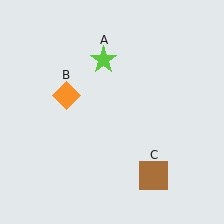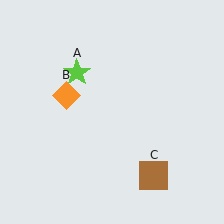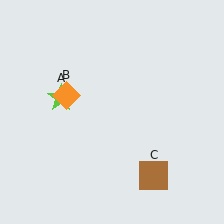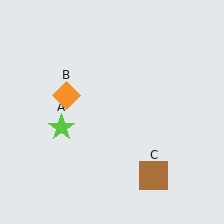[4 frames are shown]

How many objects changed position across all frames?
1 object changed position: lime star (object A).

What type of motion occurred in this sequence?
The lime star (object A) rotated counterclockwise around the center of the scene.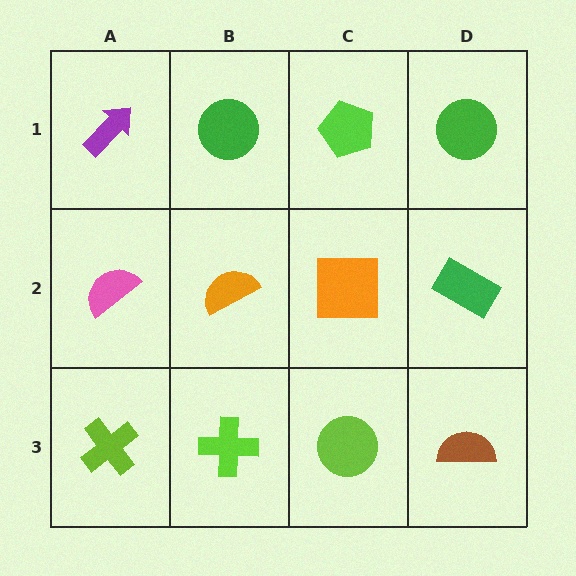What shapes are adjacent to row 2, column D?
A green circle (row 1, column D), a brown semicircle (row 3, column D), an orange square (row 2, column C).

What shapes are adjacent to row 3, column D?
A green rectangle (row 2, column D), a lime circle (row 3, column C).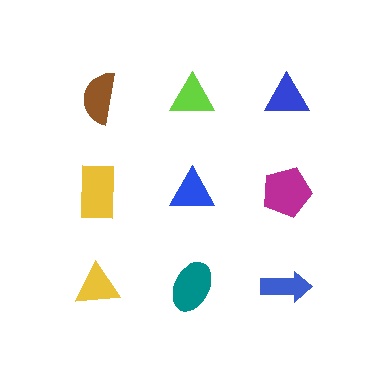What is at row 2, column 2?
A blue triangle.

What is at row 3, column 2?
A teal ellipse.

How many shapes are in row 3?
3 shapes.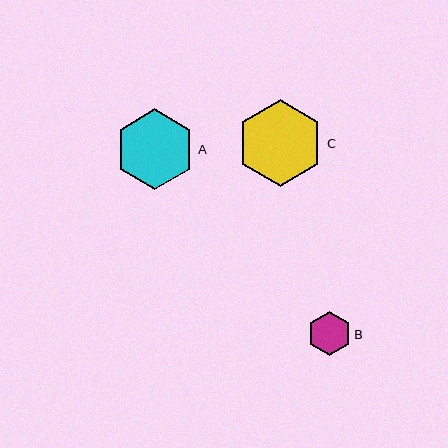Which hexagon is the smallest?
Hexagon B is the smallest with a size of approximately 43 pixels.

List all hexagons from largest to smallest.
From largest to smallest: C, A, B.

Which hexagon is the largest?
Hexagon C is the largest with a size of approximately 87 pixels.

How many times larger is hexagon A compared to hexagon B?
Hexagon A is approximately 1.9 times the size of hexagon B.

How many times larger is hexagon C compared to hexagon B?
Hexagon C is approximately 2.0 times the size of hexagon B.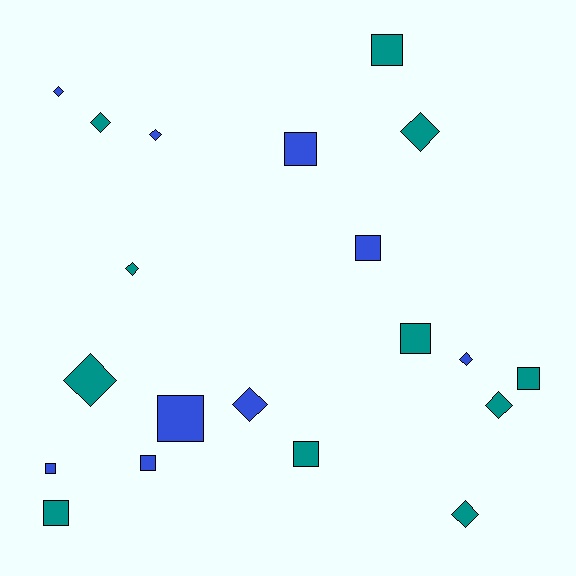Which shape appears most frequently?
Square, with 10 objects.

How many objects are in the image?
There are 20 objects.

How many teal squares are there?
There are 5 teal squares.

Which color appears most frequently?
Teal, with 11 objects.